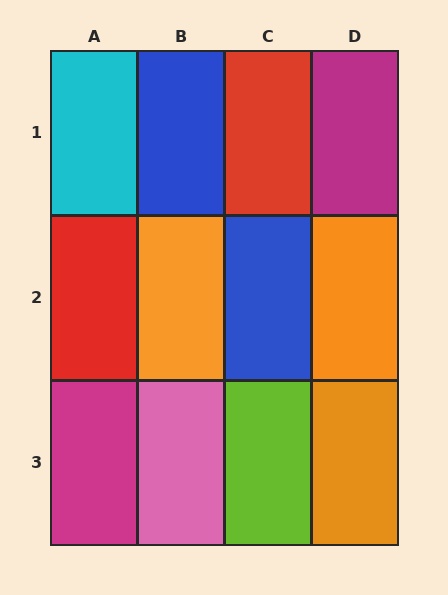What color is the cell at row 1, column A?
Cyan.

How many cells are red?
2 cells are red.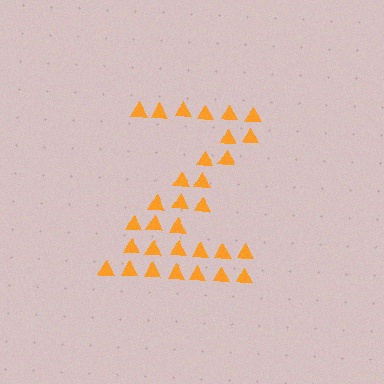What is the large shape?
The large shape is the letter Z.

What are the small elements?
The small elements are triangles.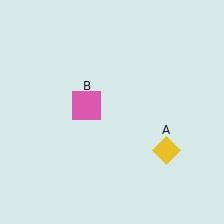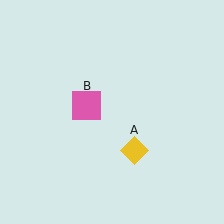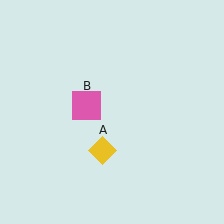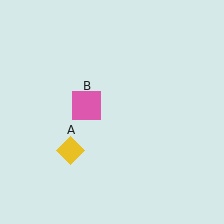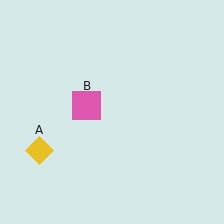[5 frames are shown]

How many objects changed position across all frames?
1 object changed position: yellow diamond (object A).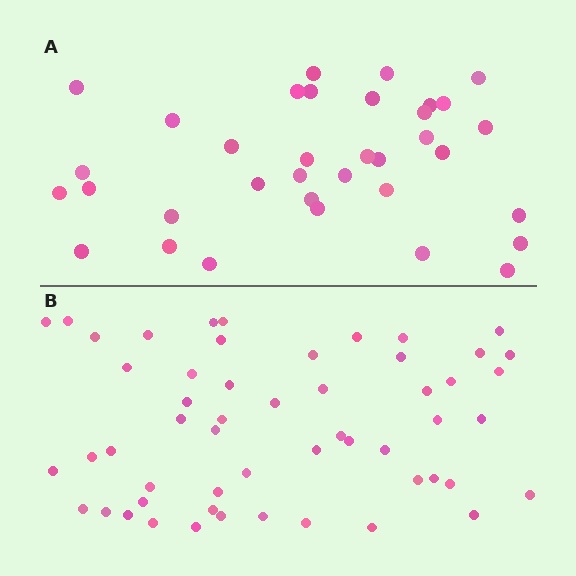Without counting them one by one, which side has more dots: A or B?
Region B (the bottom region) has more dots.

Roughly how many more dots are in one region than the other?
Region B has approximately 20 more dots than region A.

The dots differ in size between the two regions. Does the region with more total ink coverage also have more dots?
No. Region A has more total ink coverage because its dots are larger, but region B actually contains more individual dots. Total area can be misleading — the number of items is what matters here.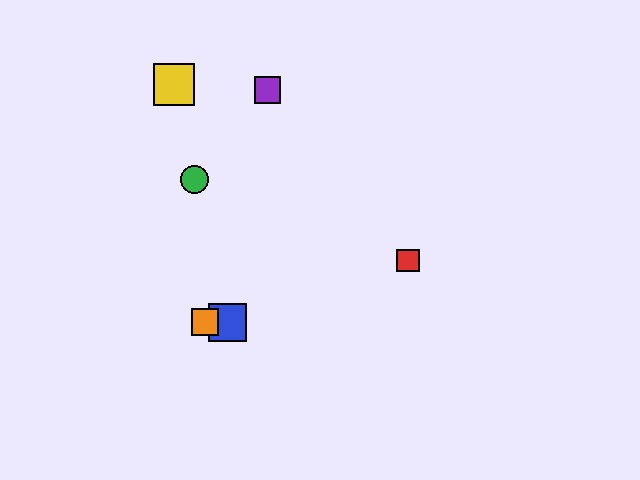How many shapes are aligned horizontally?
2 shapes (the blue square, the orange square) are aligned horizontally.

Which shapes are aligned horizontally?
The blue square, the orange square are aligned horizontally.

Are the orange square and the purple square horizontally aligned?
No, the orange square is at y≈322 and the purple square is at y≈90.